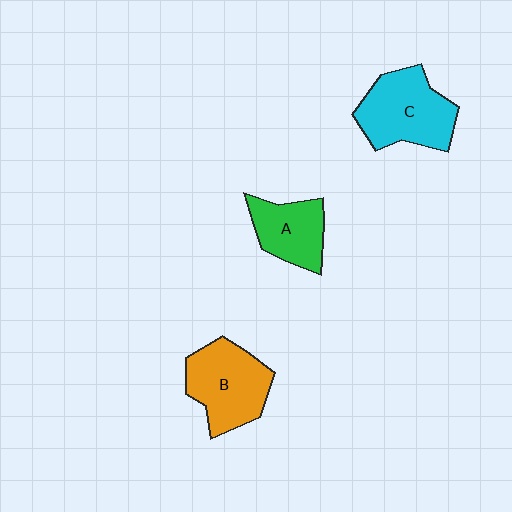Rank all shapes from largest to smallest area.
From largest to smallest: C (cyan), B (orange), A (green).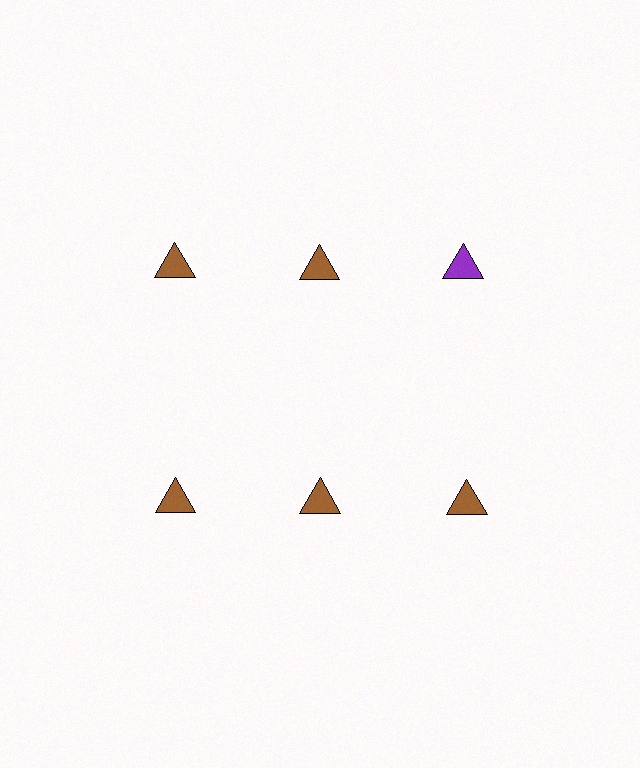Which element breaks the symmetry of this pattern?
The purple triangle in the top row, center column breaks the symmetry. All other shapes are brown triangles.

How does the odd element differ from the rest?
It has a different color: purple instead of brown.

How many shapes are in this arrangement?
There are 6 shapes arranged in a grid pattern.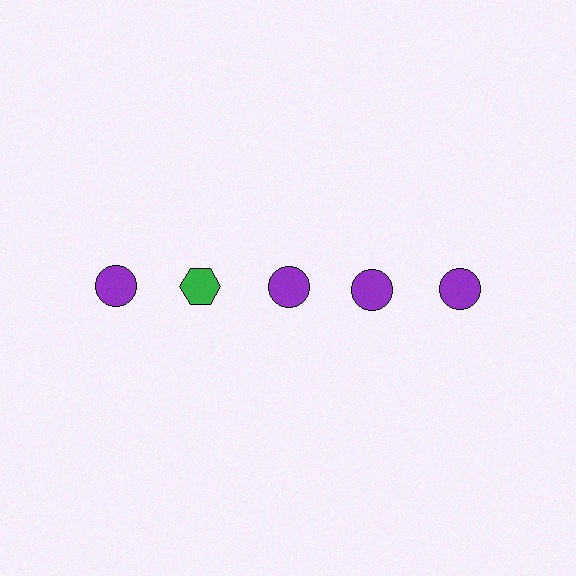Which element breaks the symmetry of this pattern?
The green hexagon in the top row, second from left column breaks the symmetry. All other shapes are purple circles.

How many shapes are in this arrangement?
There are 5 shapes arranged in a grid pattern.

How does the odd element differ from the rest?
It differs in both color (green instead of purple) and shape (hexagon instead of circle).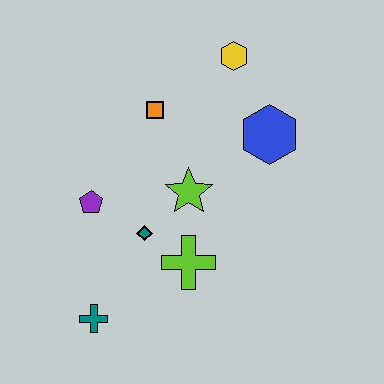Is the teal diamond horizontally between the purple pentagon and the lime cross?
Yes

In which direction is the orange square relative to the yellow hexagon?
The orange square is to the left of the yellow hexagon.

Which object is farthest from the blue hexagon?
The teal cross is farthest from the blue hexagon.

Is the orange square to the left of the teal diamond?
No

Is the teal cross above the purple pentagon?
No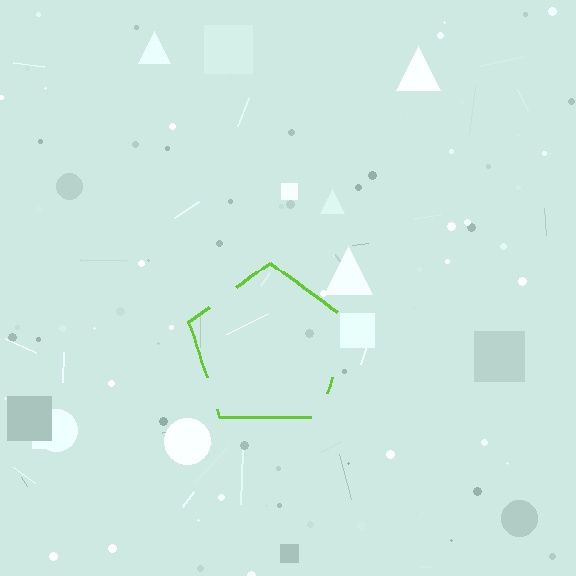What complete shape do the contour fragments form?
The contour fragments form a pentagon.